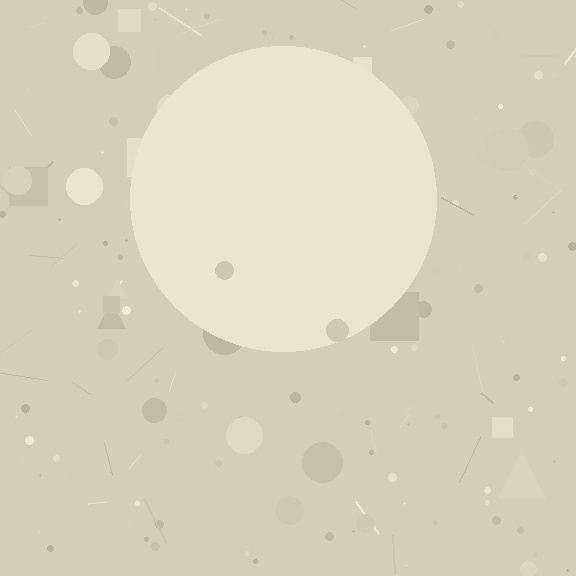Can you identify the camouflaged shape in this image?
The camouflaged shape is a circle.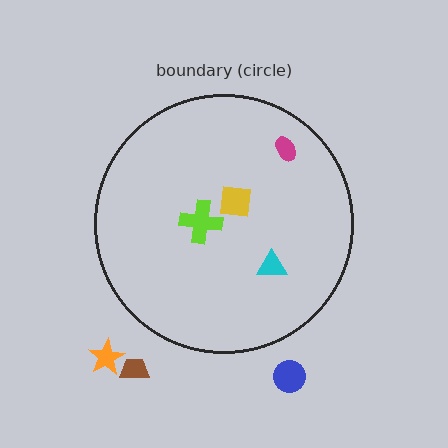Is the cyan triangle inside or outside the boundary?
Inside.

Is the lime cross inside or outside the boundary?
Inside.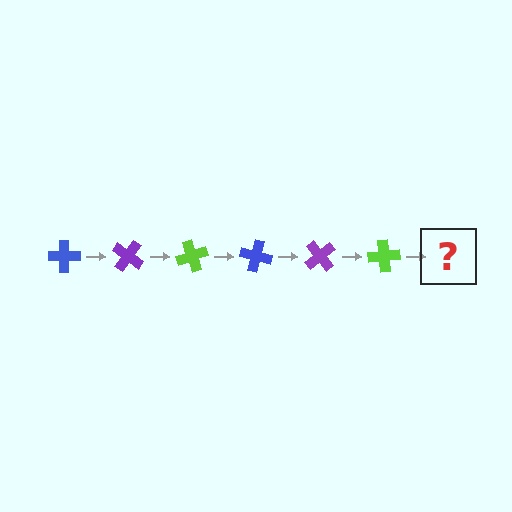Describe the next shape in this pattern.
It should be a blue cross, rotated 210 degrees from the start.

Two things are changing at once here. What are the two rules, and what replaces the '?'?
The two rules are that it rotates 35 degrees each step and the color cycles through blue, purple, and lime. The '?' should be a blue cross, rotated 210 degrees from the start.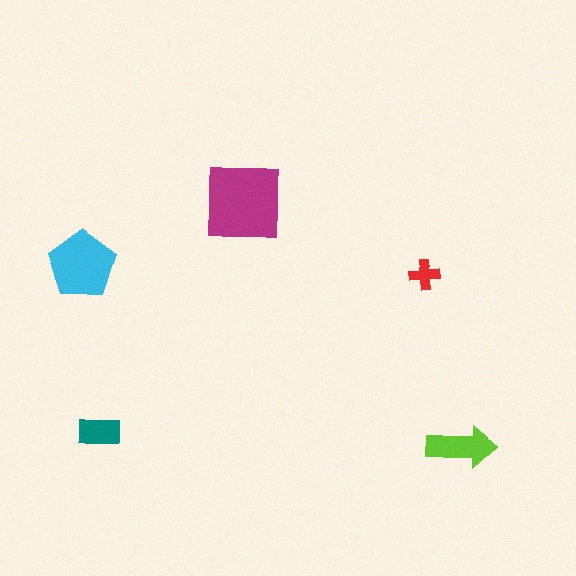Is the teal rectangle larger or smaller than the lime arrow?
Smaller.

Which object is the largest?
The magenta square.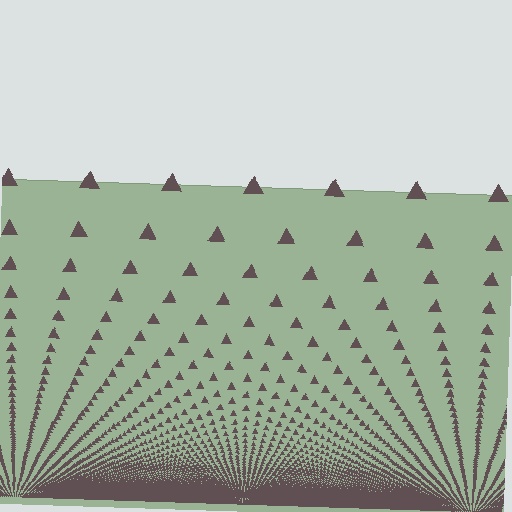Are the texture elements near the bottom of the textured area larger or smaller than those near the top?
Smaller. The gradient is inverted — elements near the bottom are smaller and denser.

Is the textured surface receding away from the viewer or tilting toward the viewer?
The surface appears to tilt toward the viewer. Texture elements get larger and sparser toward the top.